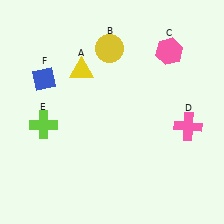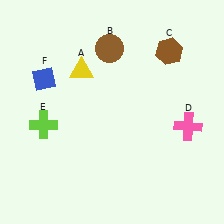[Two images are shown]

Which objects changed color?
B changed from yellow to brown. C changed from pink to brown.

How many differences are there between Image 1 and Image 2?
There are 2 differences between the two images.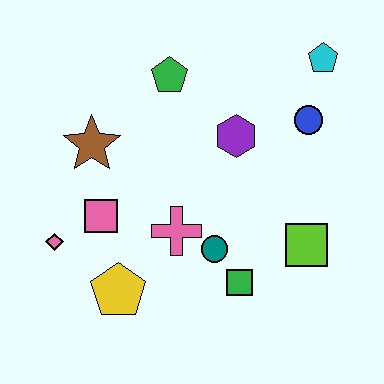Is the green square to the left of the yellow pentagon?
No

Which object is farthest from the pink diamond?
The cyan pentagon is farthest from the pink diamond.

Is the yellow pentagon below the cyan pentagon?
Yes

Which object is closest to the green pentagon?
The purple hexagon is closest to the green pentagon.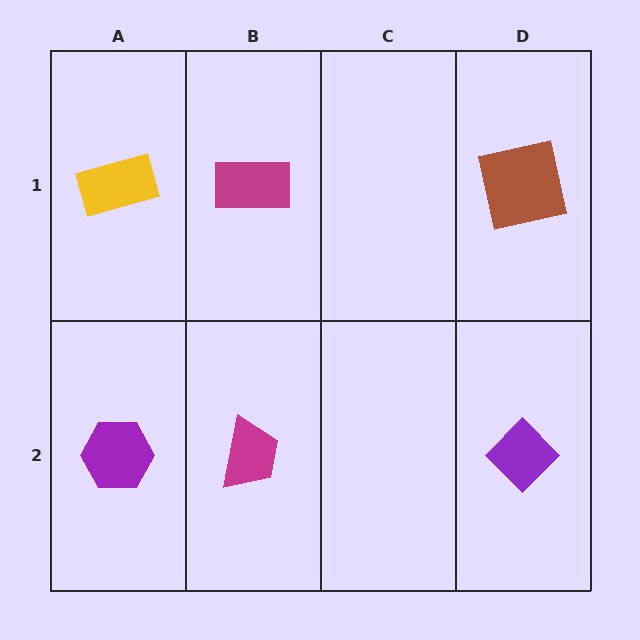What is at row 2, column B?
A magenta trapezoid.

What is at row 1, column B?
A magenta rectangle.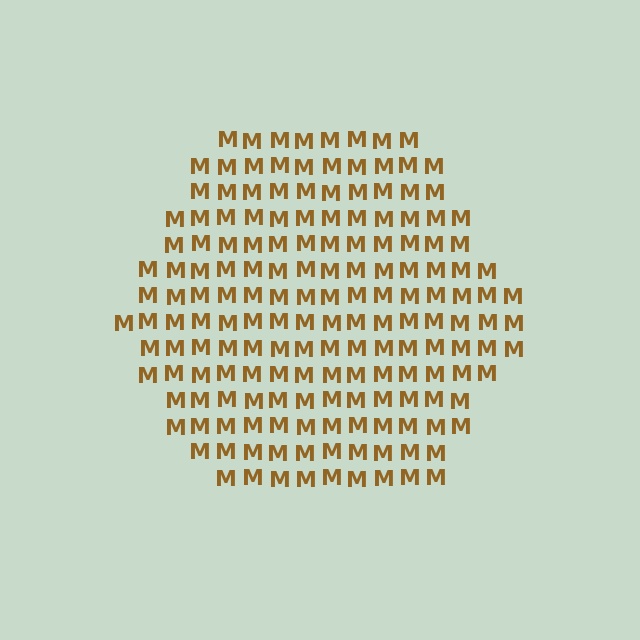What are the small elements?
The small elements are letter M's.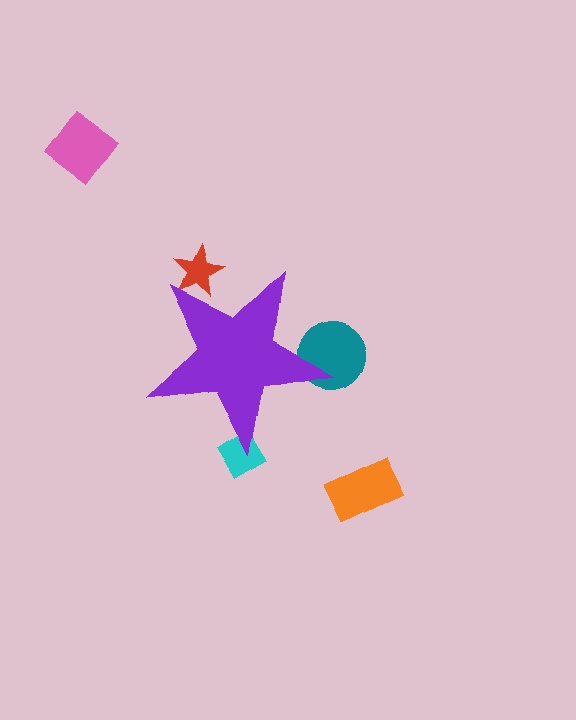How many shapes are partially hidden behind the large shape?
3 shapes are partially hidden.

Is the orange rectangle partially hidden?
No, the orange rectangle is fully visible.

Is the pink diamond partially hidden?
No, the pink diamond is fully visible.